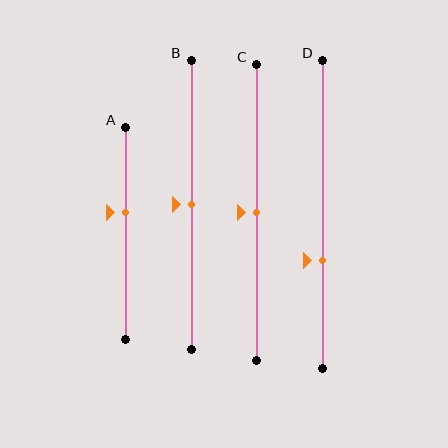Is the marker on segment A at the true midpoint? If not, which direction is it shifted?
No, the marker on segment A is shifted upward by about 10% of the segment length.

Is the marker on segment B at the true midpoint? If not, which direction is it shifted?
Yes, the marker on segment B is at the true midpoint.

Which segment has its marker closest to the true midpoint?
Segment B has its marker closest to the true midpoint.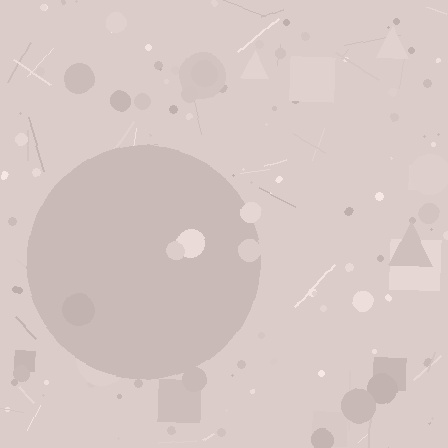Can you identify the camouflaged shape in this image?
The camouflaged shape is a circle.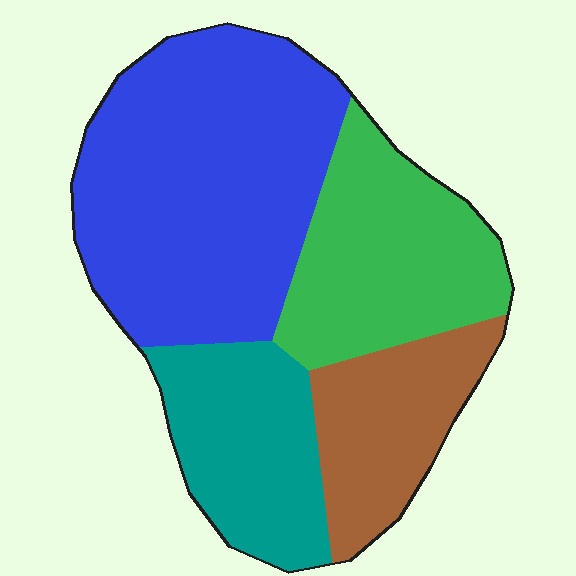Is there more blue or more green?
Blue.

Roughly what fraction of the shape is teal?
Teal covers about 20% of the shape.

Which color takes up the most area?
Blue, at roughly 40%.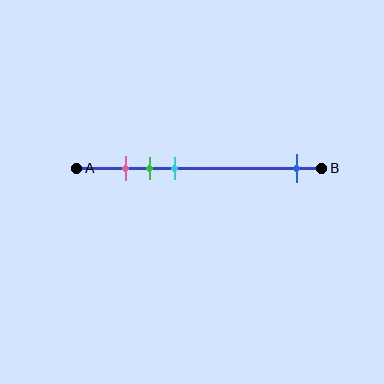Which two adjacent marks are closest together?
The pink and green marks are the closest adjacent pair.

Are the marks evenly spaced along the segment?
No, the marks are not evenly spaced.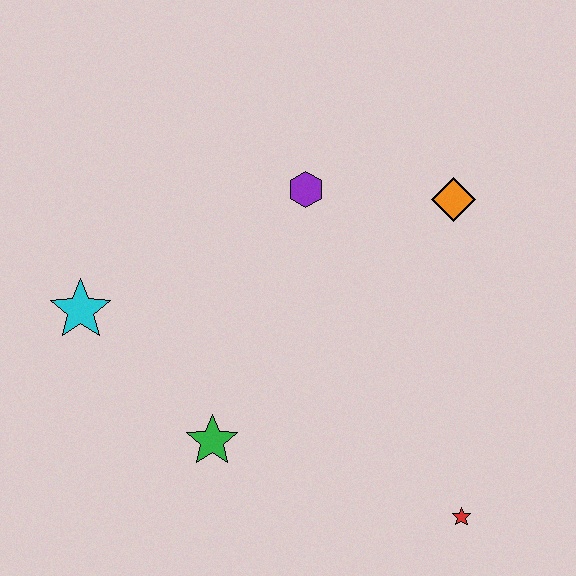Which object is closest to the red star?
The green star is closest to the red star.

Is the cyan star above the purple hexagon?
No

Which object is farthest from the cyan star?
The red star is farthest from the cyan star.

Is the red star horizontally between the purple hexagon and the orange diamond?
No